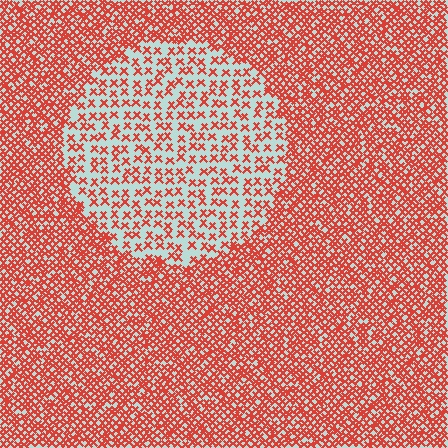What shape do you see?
I see a circle.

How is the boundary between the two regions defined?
The boundary is defined by a change in element density (approximately 2.5x ratio). All elements are the same color, size, and shape.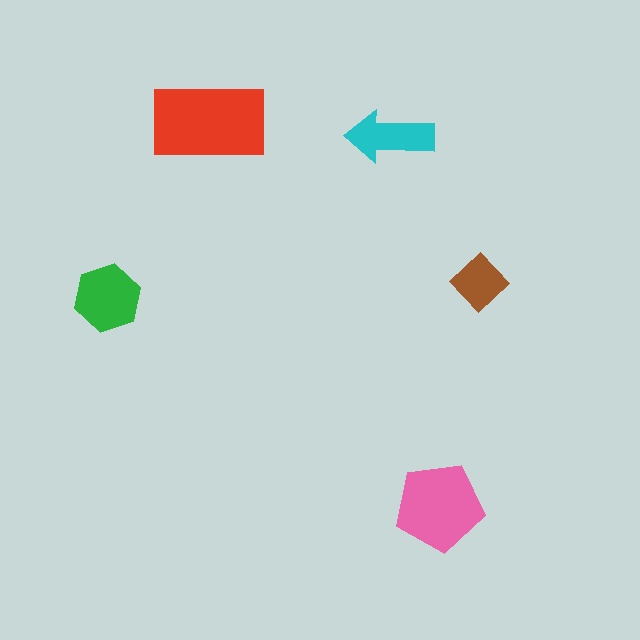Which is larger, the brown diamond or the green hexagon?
The green hexagon.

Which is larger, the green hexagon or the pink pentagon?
The pink pentagon.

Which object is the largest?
The red rectangle.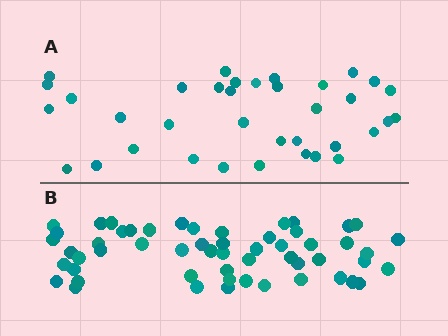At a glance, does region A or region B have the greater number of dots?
Region B (the bottom region) has more dots.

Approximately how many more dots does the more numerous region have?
Region B has approximately 20 more dots than region A.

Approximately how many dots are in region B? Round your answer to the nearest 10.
About 60 dots. (The exact count is 55, which rounds to 60.)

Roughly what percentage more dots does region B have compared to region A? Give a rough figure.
About 55% more.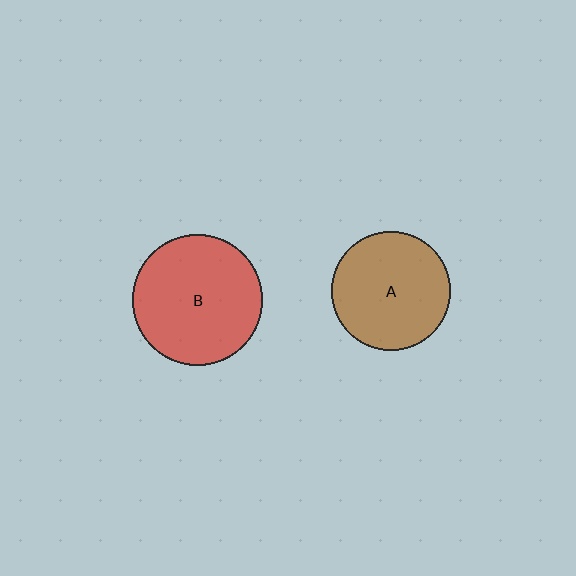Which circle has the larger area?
Circle B (red).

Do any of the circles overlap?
No, none of the circles overlap.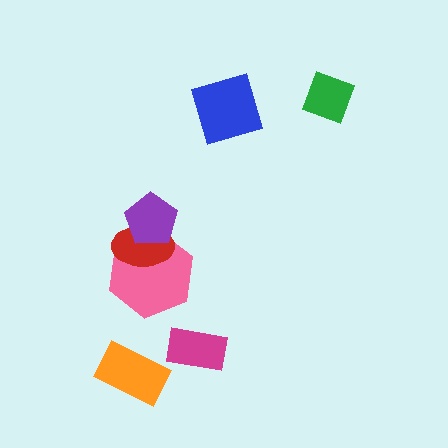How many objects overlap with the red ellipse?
2 objects overlap with the red ellipse.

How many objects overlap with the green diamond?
0 objects overlap with the green diamond.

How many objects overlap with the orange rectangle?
0 objects overlap with the orange rectangle.